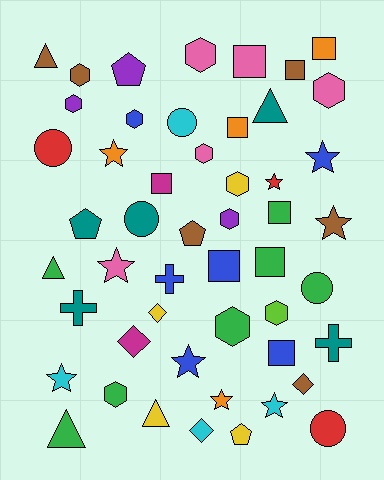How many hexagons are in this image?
There are 11 hexagons.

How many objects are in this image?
There are 50 objects.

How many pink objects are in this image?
There are 5 pink objects.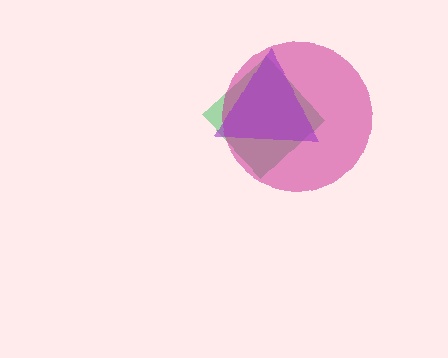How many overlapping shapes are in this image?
There are 3 overlapping shapes in the image.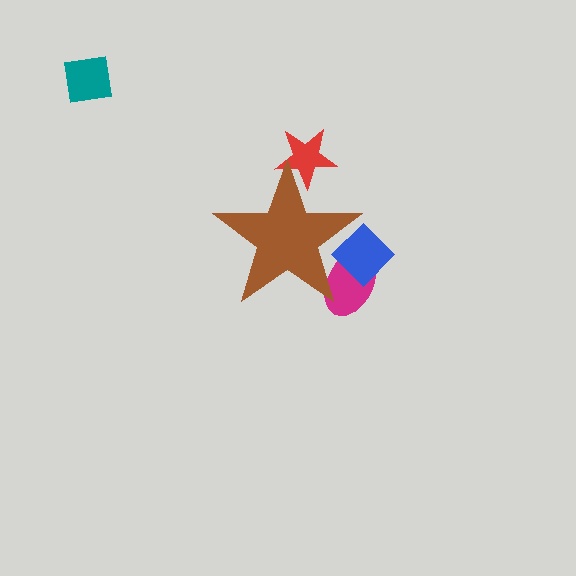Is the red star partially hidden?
Yes, the red star is partially hidden behind the brown star.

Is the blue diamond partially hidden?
Yes, the blue diamond is partially hidden behind the brown star.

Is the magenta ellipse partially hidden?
Yes, the magenta ellipse is partially hidden behind the brown star.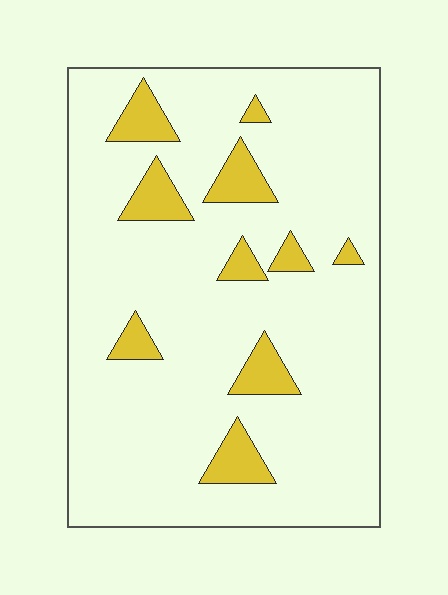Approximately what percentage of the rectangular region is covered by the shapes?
Approximately 10%.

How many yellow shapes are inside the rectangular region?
10.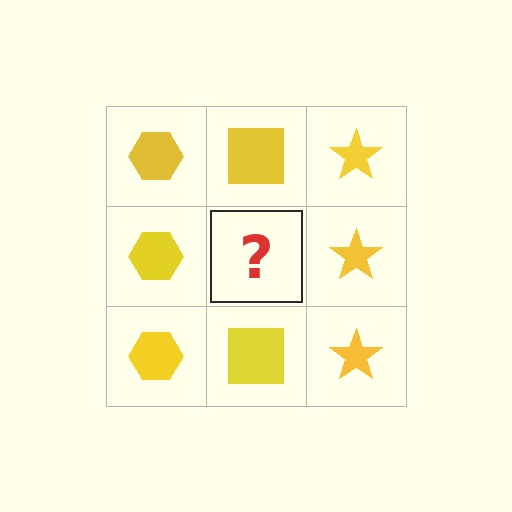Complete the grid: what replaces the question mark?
The question mark should be replaced with a yellow square.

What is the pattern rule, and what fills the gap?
The rule is that each column has a consistent shape. The gap should be filled with a yellow square.